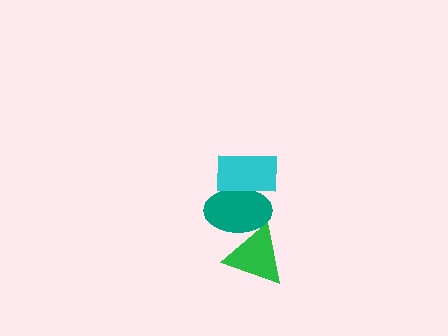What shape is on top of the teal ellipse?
The cyan rectangle is on top of the teal ellipse.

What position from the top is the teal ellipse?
The teal ellipse is 2nd from the top.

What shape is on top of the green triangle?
The teal ellipse is on top of the green triangle.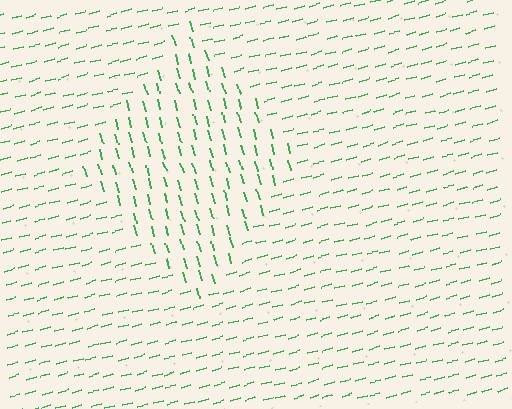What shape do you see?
I see a diamond.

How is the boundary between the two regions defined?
The boundary is defined purely by a change in line orientation (approximately 90 degrees difference). All lines are the same color and thickness.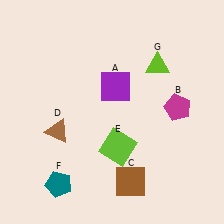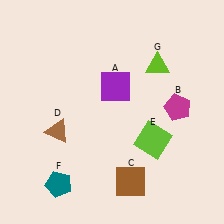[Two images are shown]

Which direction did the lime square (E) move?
The lime square (E) moved right.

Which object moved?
The lime square (E) moved right.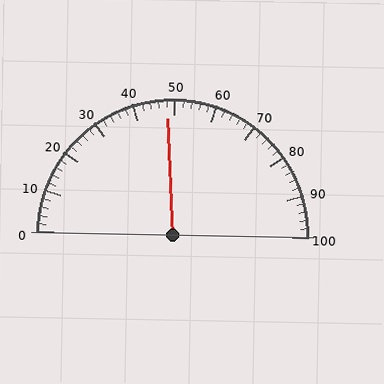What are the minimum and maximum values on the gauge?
The gauge ranges from 0 to 100.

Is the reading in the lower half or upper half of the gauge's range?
The reading is in the lower half of the range (0 to 100).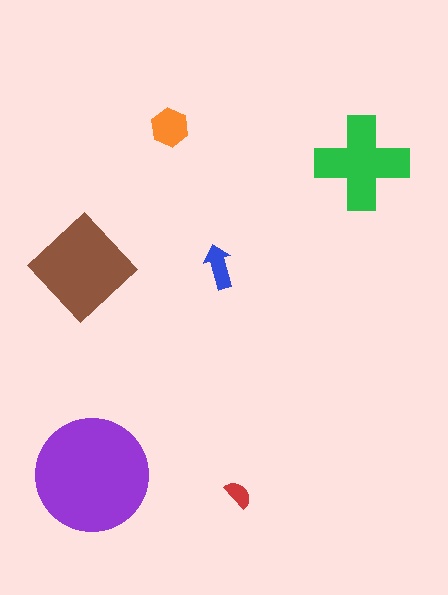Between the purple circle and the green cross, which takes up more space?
The purple circle.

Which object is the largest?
The purple circle.